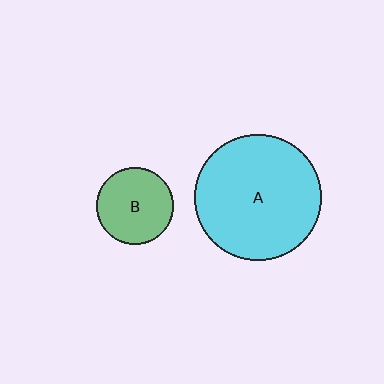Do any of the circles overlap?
No, none of the circles overlap.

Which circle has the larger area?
Circle A (cyan).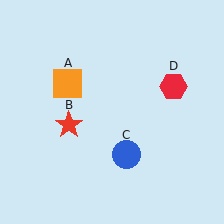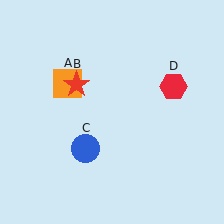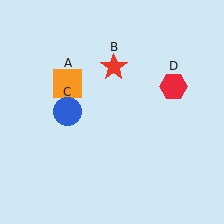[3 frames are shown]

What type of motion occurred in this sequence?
The red star (object B), blue circle (object C) rotated clockwise around the center of the scene.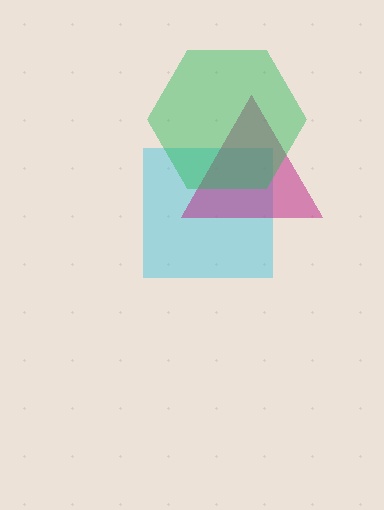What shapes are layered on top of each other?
The layered shapes are: a cyan square, a magenta triangle, a green hexagon.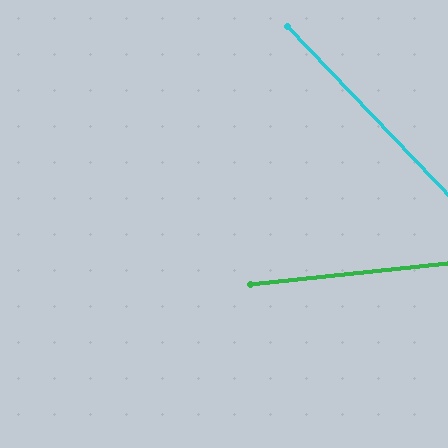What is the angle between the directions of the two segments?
Approximately 53 degrees.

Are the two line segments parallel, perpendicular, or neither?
Neither parallel nor perpendicular — they differ by about 53°.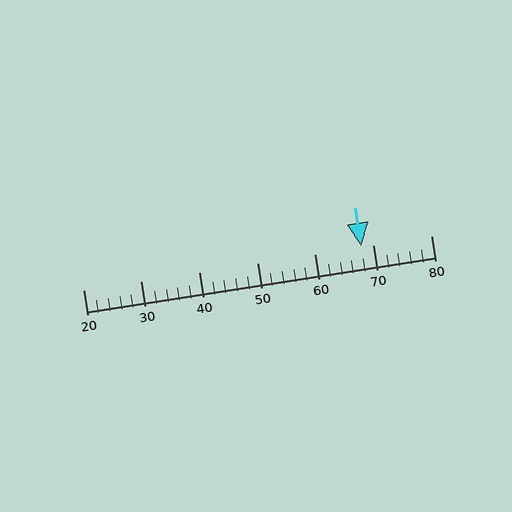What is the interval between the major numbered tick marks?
The major tick marks are spaced 10 units apart.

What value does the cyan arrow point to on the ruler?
The cyan arrow points to approximately 68.